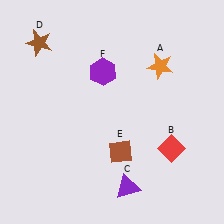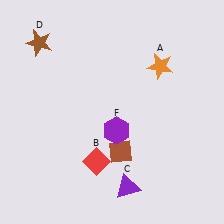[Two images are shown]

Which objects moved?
The objects that moved are: the red diamond (B), the purple hexagon (F).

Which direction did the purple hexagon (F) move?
The purple hexagon (F) moved down.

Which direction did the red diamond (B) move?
The red diamond (B) moved left.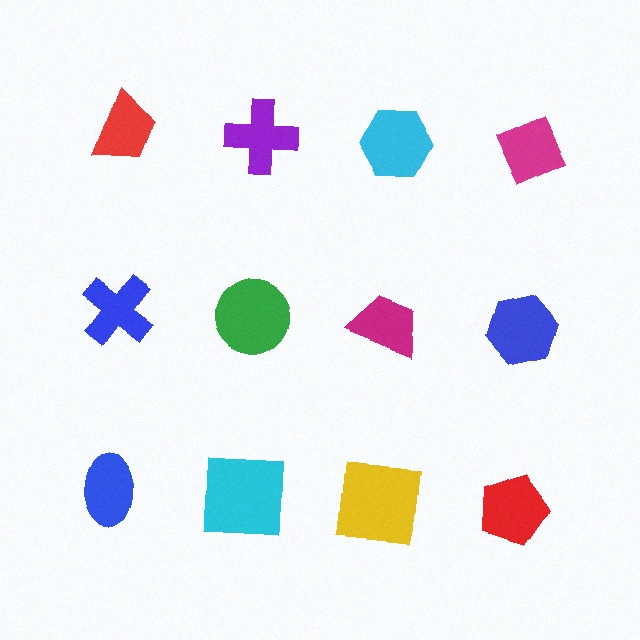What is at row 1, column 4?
A magenta diamond.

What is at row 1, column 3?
A cyan hexagon.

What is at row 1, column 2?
A purple cross.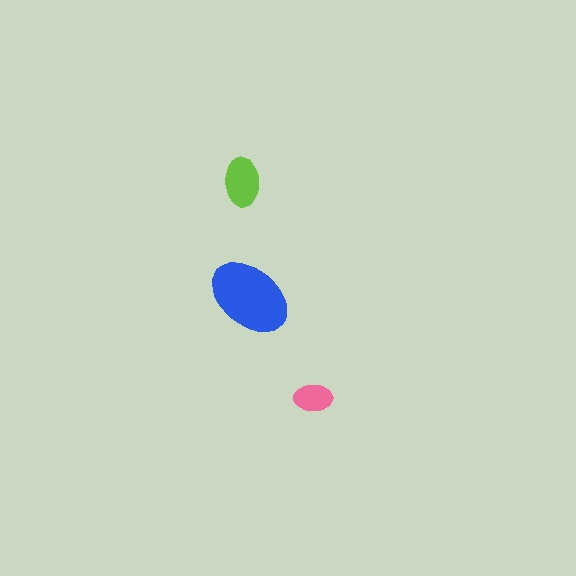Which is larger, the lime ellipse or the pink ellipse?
The lime one.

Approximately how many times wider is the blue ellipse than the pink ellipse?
About 2 times wider.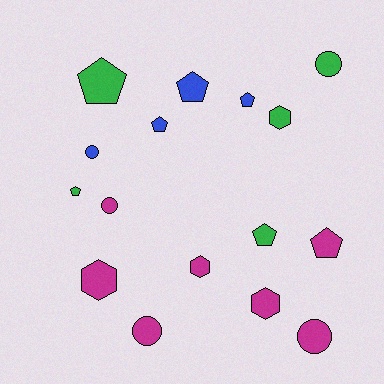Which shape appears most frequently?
Pentagon, with 7 objects.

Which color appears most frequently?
Magenta, with 7 objects.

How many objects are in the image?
There are 16 objects.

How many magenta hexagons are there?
There are 3 magenta hexagons.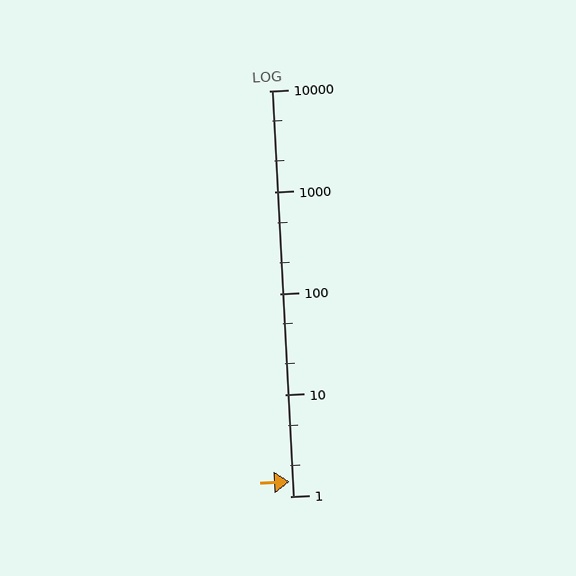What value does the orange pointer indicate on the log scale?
The pointer indicates approximately 1.4.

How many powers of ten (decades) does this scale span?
The scale spans 4 decades, from 1 to 10000.